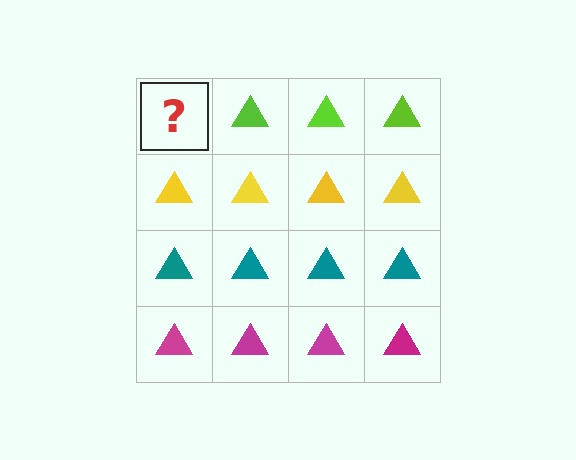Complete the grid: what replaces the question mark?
The question mark should be replaced with a lime triangle.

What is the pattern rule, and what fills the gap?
The rule is that each row has a consistent color. The gap should be filled with a lime triangle.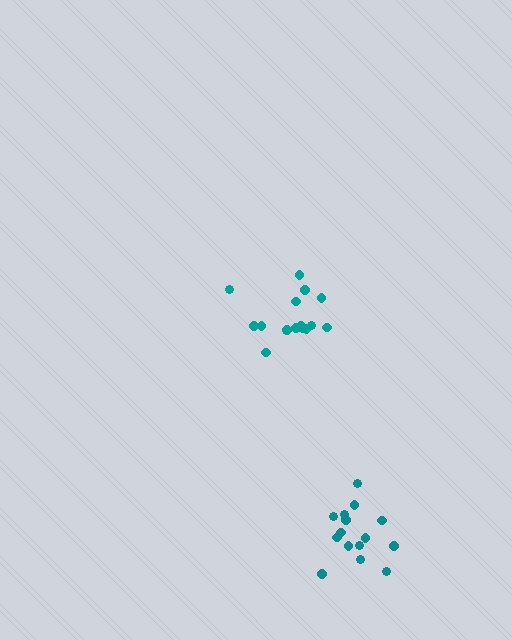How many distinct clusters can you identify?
There are 2 distinct clusters.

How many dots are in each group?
Group 1: 15 dots, Group 2: 16 dots (31 total).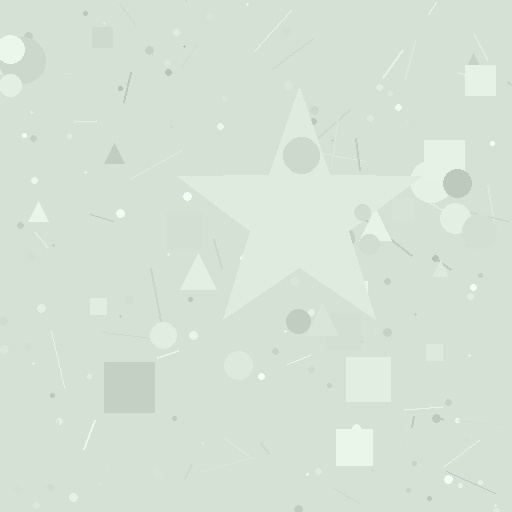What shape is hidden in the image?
A star is hidden in the image.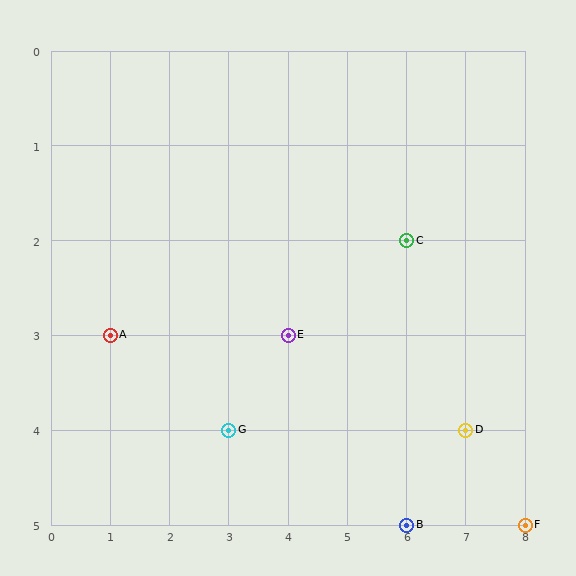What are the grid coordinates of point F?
Point F is at grid coordinates (8, 5).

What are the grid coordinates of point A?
Point A is at grid coordinates (1, 3).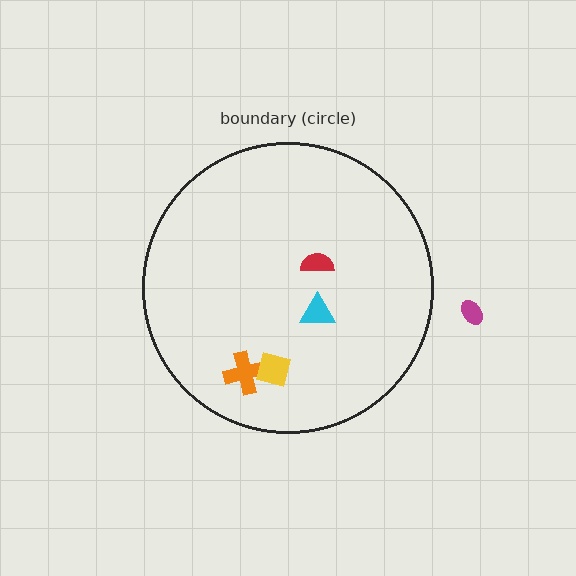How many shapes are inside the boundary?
4 inside, 1 outside.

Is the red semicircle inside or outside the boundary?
Inside.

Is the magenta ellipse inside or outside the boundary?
Outside.